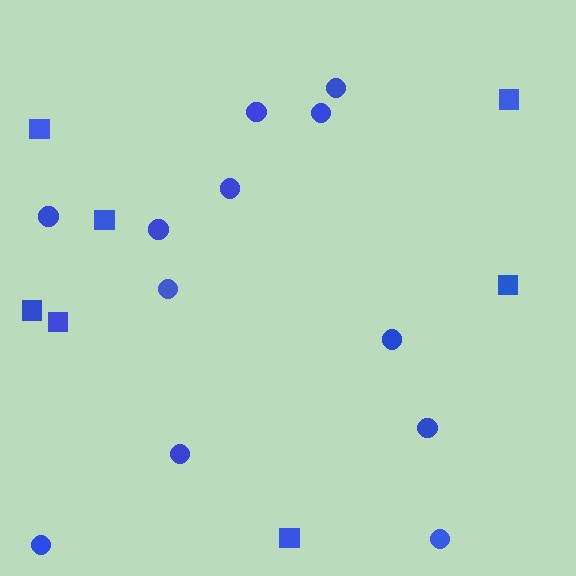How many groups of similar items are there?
There are 2 groups: one group of squares (7) and one group of circles (12).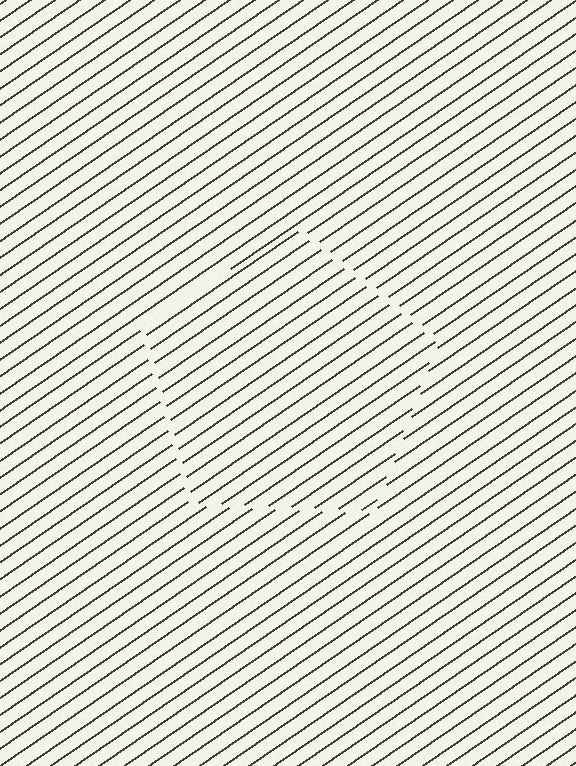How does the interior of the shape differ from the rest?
The interior of the shape contains the same grating, shifted by half a period — the contour is defined by the phase discontinuity where line-ends from the inner and outer gratings abut.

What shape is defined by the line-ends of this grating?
An illusory pentagon. The interior of the shape contains the same grating, shifted by half a period — the contour is defined by the phase discontinuity where line-ends from the inner and outer gratings abut.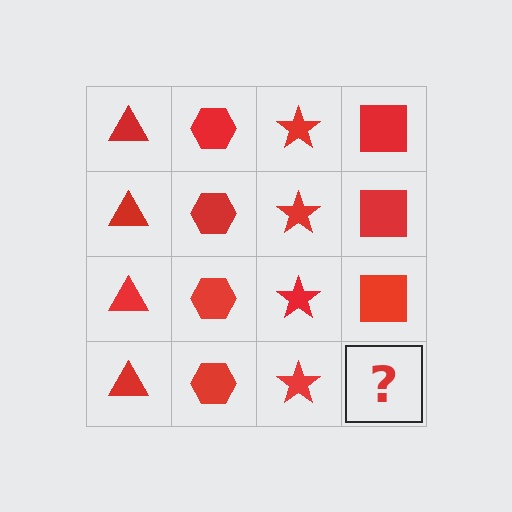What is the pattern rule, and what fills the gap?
The rule is that each column has a consistent shape. The gap should be filled with a red square.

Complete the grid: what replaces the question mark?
The question mark should be replaced with a red square.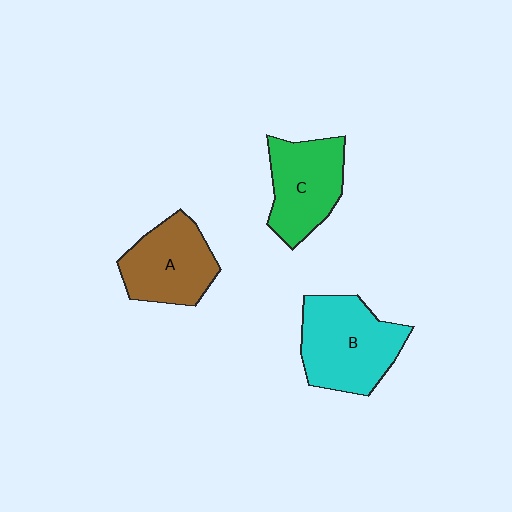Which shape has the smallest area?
Shape C (green).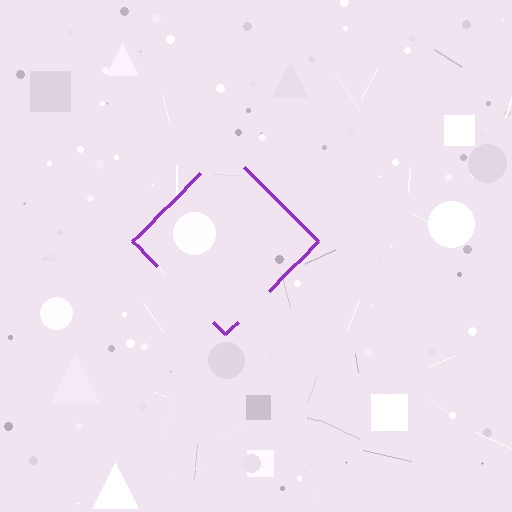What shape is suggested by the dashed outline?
The dashed outline suggests a diamond.